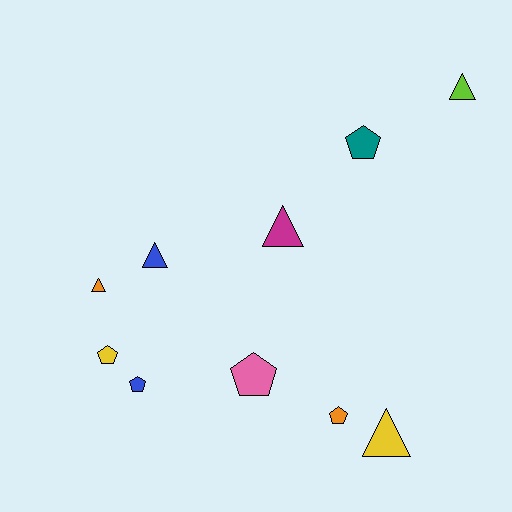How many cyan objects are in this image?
There are no cyan objects.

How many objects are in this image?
There are 10 objects.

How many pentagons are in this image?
There are 5 pentagons.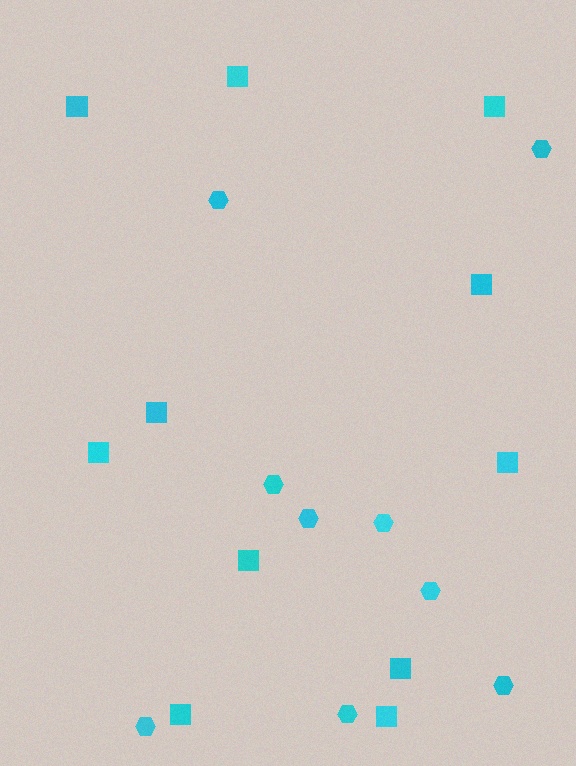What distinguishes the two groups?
There are 2 groups: one group of squares (11) and one group of hexagons (9).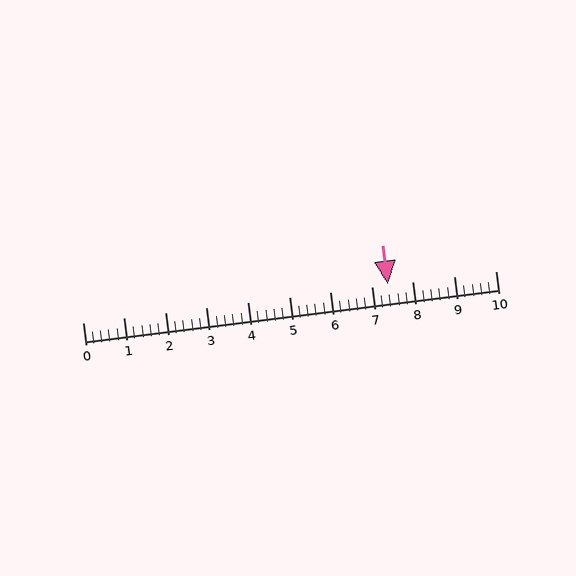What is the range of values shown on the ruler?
The ruler shows values from 0 to 10.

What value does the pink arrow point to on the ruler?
The pink arrow points to approximately 7.4.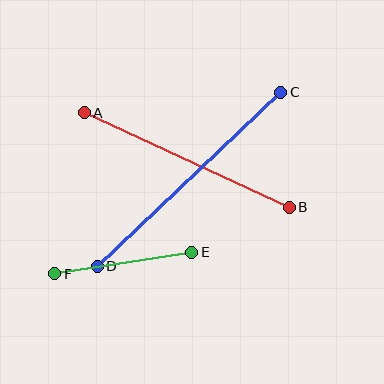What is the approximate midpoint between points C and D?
The midpoint is at approximately (189, 179) pixels.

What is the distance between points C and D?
The distance is approximately 253 pixels.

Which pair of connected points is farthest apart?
Points C and D are farthest apart.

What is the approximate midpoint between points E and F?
The midpoint is at approximately (123, 263) pixels.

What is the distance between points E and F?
The distance is approximately 138 pixels.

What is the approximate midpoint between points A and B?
The midpoint is at approximately (187, 160) pixels.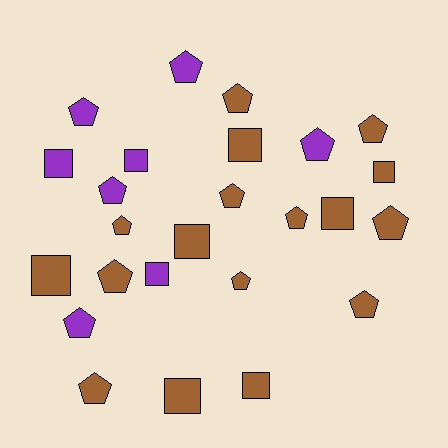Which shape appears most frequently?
Pentagon, with 15 objects.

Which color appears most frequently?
Brown, with 17 objects.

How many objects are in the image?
There are 25 objects.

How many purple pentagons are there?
There are 5 purple pentagons.